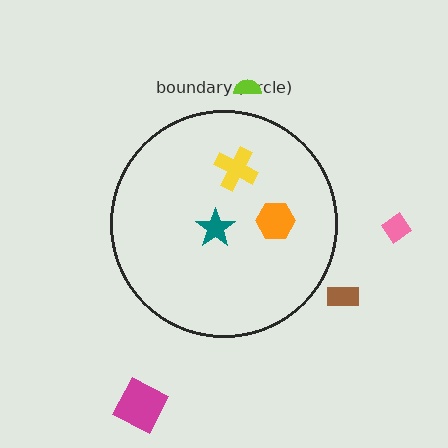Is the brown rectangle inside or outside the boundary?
Outside.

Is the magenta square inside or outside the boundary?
Outside.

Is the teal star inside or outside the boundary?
Inside.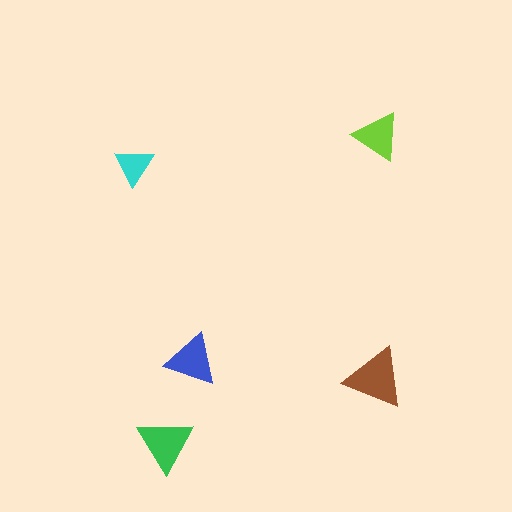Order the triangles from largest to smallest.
the brown one, the green one, the blue one, the lime one, the cyan one.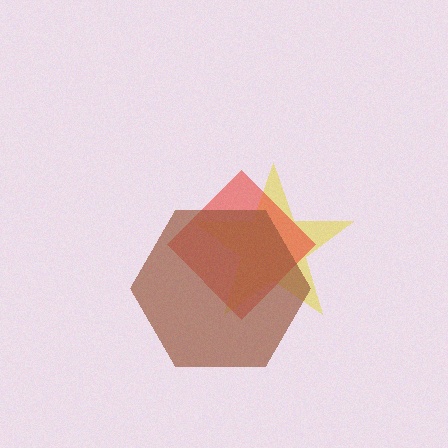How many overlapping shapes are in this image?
There are 3 overlapping shapes in the image.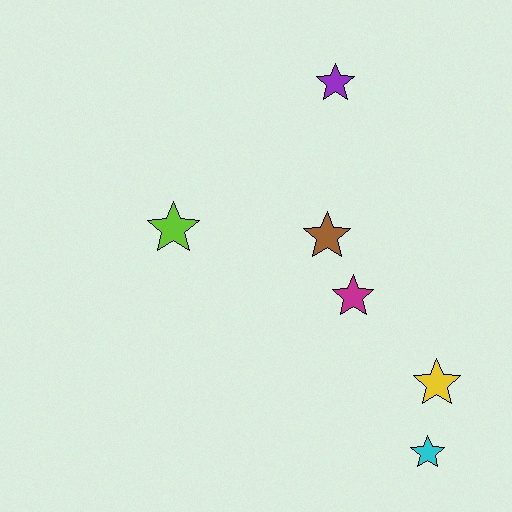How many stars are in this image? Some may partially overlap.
There are 6 stars.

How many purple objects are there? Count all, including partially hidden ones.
There is 1 purple object.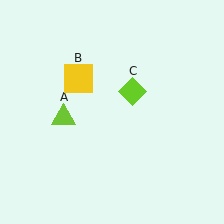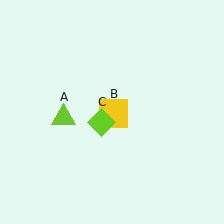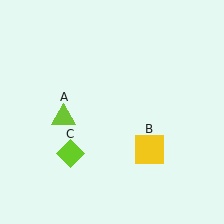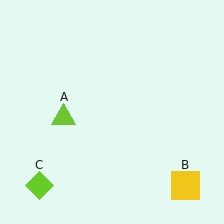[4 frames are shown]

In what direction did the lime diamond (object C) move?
The lime diamond (object C) moved down and to the left.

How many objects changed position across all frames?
2 objects changed position: yellow square (object B), lime diamond (object C).